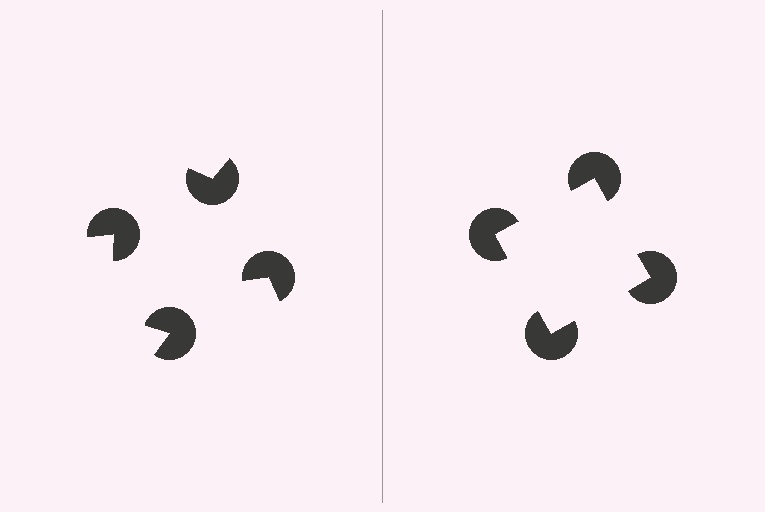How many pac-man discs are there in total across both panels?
8 — 4 on each side.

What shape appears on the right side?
An illusory square.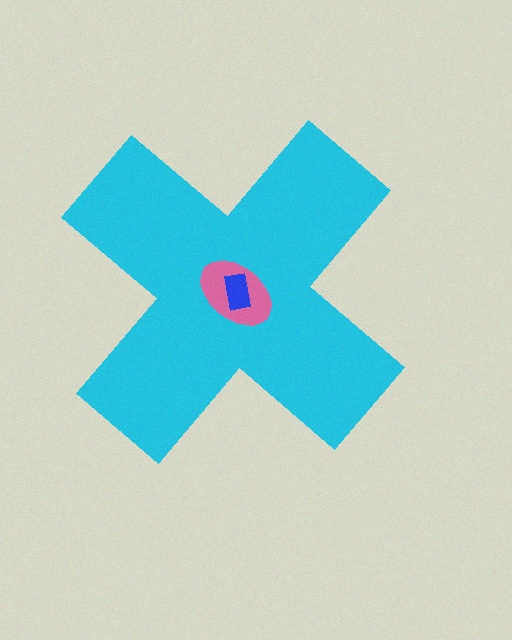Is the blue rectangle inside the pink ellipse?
Yes.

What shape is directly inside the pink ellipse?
The blue rectangle.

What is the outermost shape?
The cyan cross.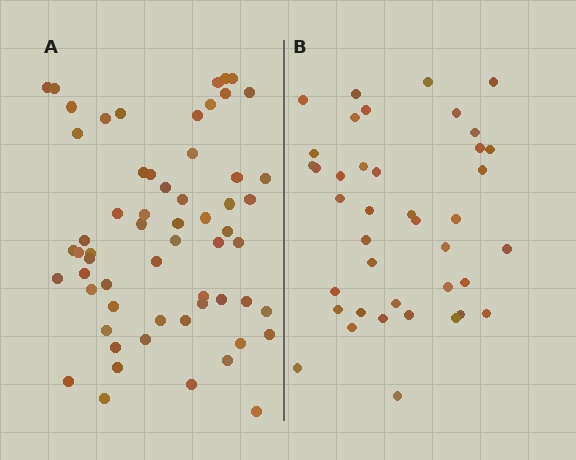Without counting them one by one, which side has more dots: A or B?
Region A (the left region) has more dots.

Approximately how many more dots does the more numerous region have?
Region A has approximately 20 more dots than region B.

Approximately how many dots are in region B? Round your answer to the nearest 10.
About 40 dots.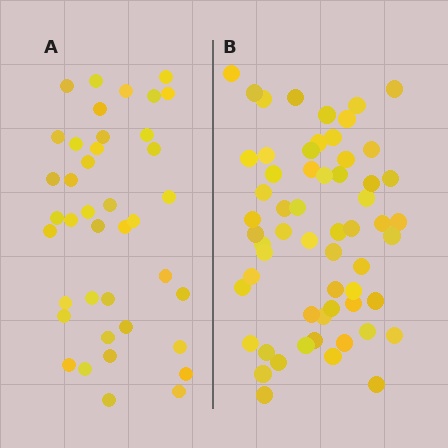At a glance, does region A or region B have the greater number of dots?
Region B (the right region) has more dots.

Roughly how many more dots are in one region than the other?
Region B has approximately 20 more dots than region A.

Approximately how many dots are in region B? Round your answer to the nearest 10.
About 60 dots. (The exact count is 59, which rounds to 60.)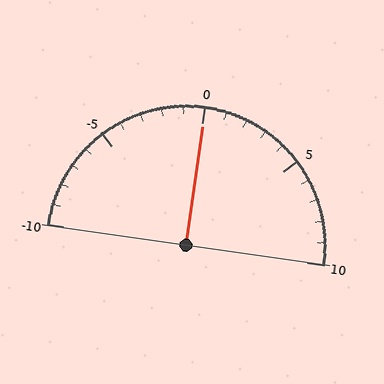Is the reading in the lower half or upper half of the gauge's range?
The reading is in the upper half of the range (-10 to 10).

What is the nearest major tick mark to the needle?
The nearest major tick mark is 0.